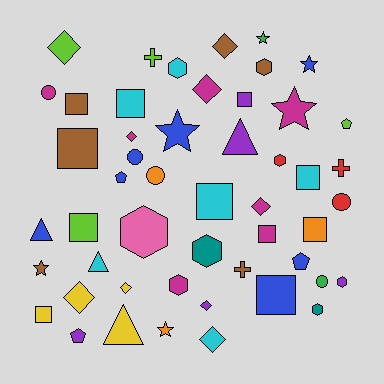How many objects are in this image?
There are 50 objects.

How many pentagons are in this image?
There are 4 pentagons.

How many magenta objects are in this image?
There are 7 magenta objects.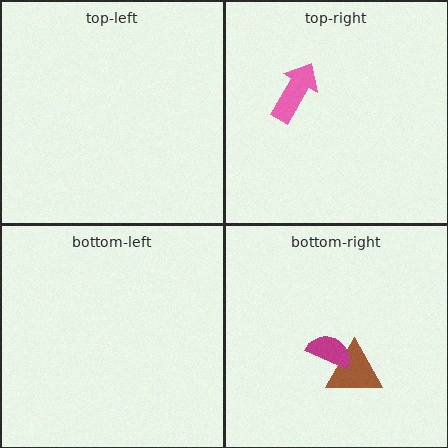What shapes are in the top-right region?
The pink arrow.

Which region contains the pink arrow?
The top-right region.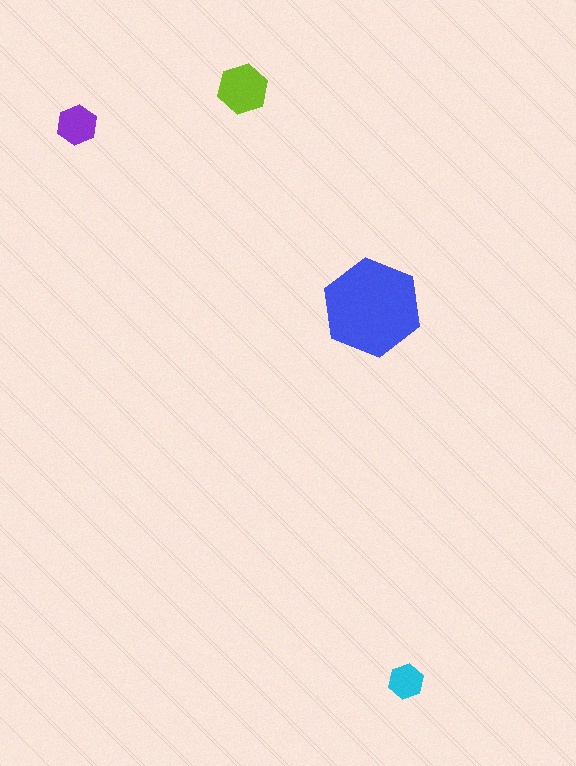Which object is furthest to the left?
The purple hexagon is leftmost.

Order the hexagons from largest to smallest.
the blue one, the lime one, the purple one, the cyan one.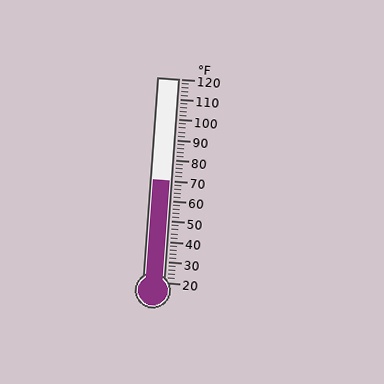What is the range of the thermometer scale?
The thermometer scale ranges from 20°F to 120°F.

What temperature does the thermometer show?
The thermometer shows approximately 70°F.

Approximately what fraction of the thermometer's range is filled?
The thermometer is filled to approximately 50% of its range.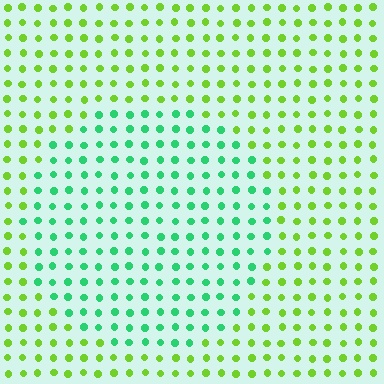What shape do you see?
I see a circle.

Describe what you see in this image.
The image is filled with small lime elements in a uniform arrangement. A circle-shaped region is visible where the elements are tinted to a slightly different hue, forming a subtle color boundary.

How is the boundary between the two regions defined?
The boundary is defined purely by a slight shift in hue (about 51 degrees). Spacing, size, and orientation are identical on both sides.